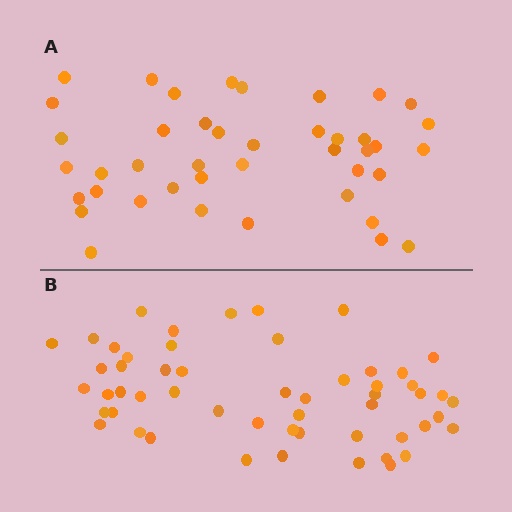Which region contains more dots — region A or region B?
Region B (the bottom region) has more dots.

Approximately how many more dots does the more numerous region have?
Region B has roughly 12 or so more dots than region A.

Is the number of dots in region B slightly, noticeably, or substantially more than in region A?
Region B has noticeably more, but not dramatically so. The ratio is roughly 1.3 to 1.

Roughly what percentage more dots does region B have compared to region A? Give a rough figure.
About 30% more.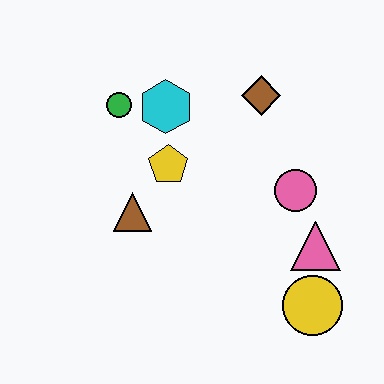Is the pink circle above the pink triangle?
Yes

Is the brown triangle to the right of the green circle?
Yes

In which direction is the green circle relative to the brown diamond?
The green circle is to the left of the brown diamond.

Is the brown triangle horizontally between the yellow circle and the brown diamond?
No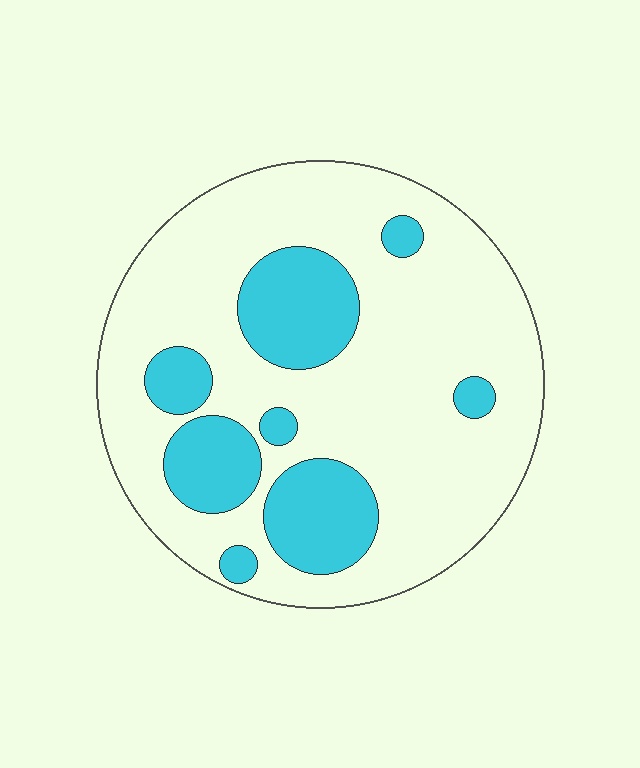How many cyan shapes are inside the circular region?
8.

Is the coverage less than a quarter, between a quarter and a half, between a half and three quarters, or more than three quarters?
Less than a quarter.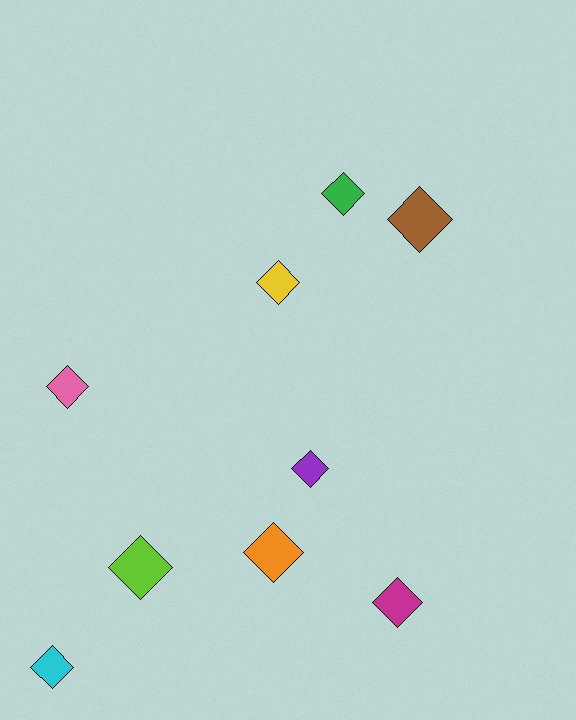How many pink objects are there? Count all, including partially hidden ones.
There is 1 pink object.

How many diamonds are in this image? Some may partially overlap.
There are 9 diamonds.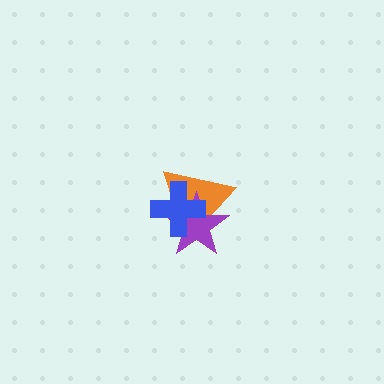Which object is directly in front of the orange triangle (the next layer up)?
The purple star is directly in front of the orange triangle.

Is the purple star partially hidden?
Yes, it is partially covered by another shape.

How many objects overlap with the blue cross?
2 objects overlap with the blue cross.